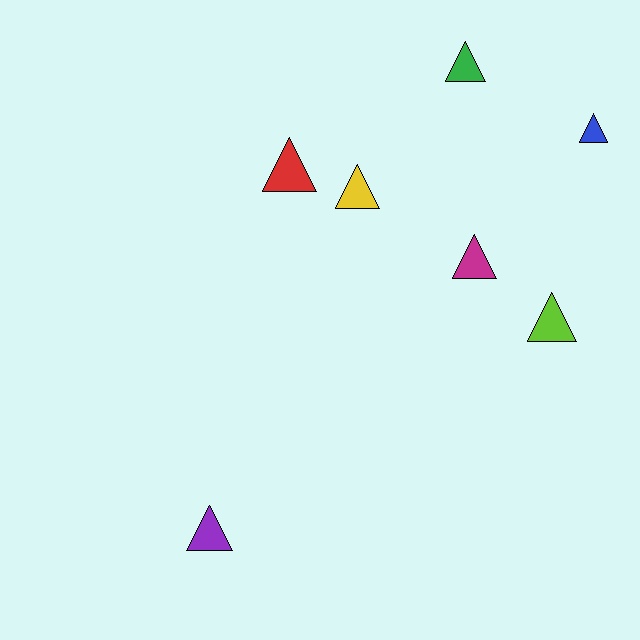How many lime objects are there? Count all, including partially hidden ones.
There is 1 lime object.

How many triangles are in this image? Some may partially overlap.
There are 7 triangles.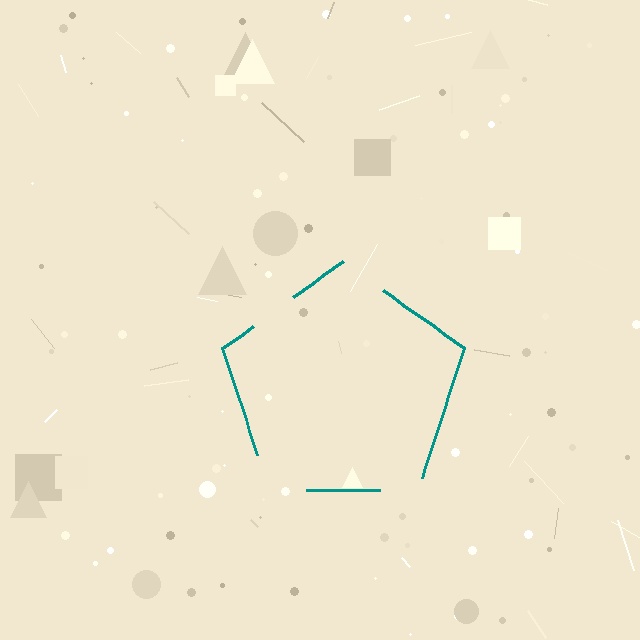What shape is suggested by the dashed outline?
The dashed outline suggests a pentagon.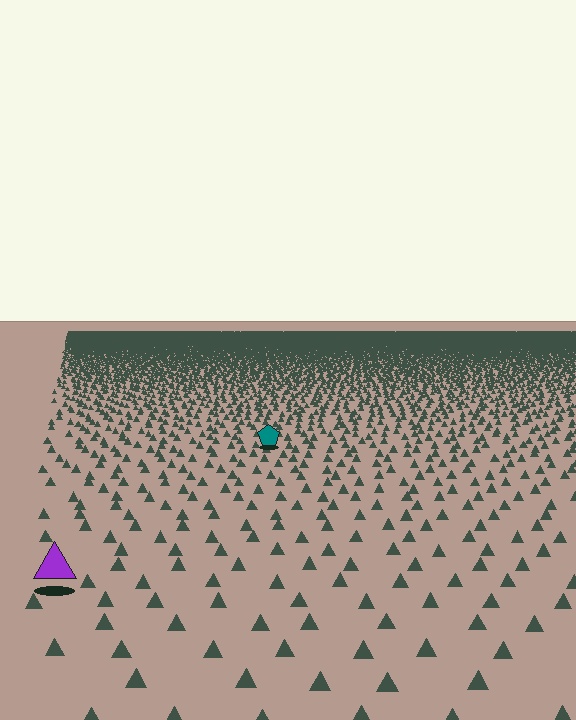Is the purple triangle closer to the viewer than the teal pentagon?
Yes. The purple triangle is closer — you can tell from the texture gradient: the ground texture is coarser near it.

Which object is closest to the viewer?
The purple triangle is closest. The texture marks near it are larger and more spread out.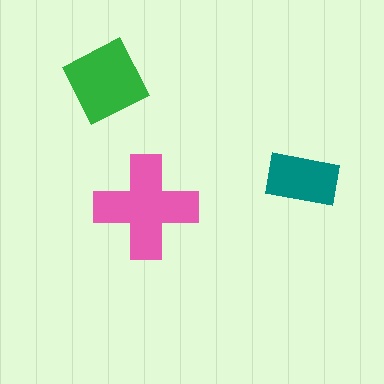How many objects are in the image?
There are 3 objects in the image.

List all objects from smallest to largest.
The teal rectangle, the green diamond, the pink cross.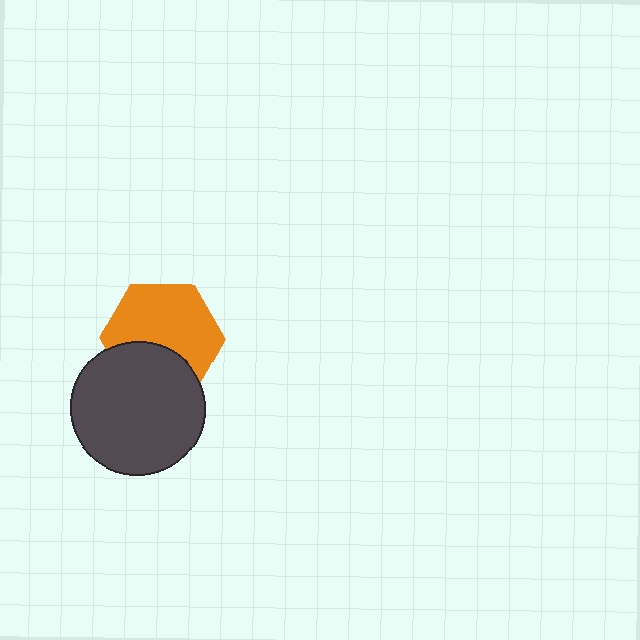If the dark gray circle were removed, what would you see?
You would see the complete orange hexagon.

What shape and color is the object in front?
The object in front is a dark gray circle.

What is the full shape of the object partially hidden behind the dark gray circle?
The partially hidden object is an orange hexagon.